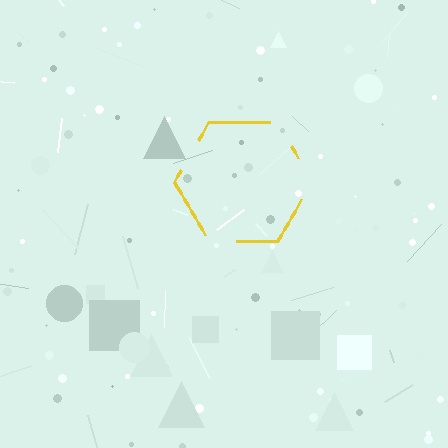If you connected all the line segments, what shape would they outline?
They would outline a hexagon.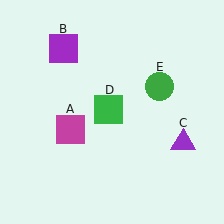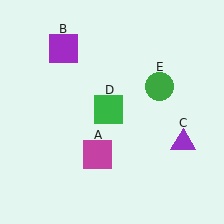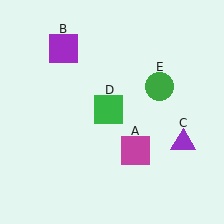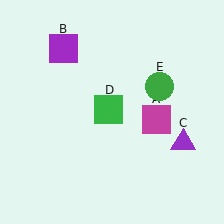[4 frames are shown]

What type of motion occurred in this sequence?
The magenta square (object A) rotated counterclockwise around the center of the scene.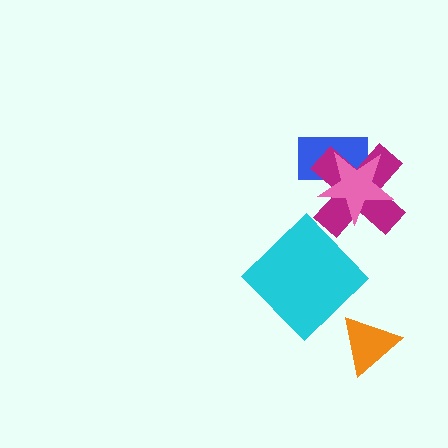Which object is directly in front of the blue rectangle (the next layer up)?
The magenta cross is directly in front of the blue rectangle.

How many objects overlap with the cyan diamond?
0 objects overlap with the cyan diamond.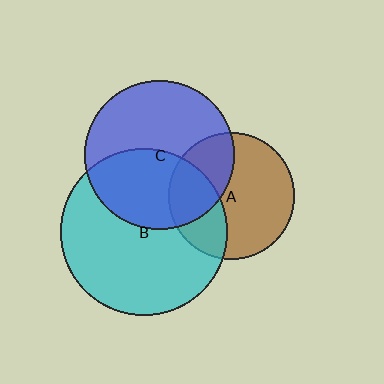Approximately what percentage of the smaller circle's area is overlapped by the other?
Approximately 30%.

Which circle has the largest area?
Circle B (cyan).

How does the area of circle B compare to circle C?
Approximately 1.2 times.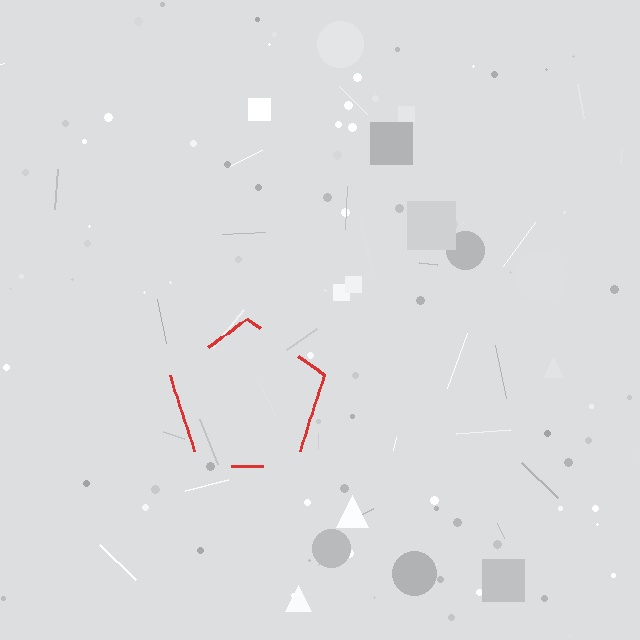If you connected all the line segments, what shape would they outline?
They would outline a pentagon.